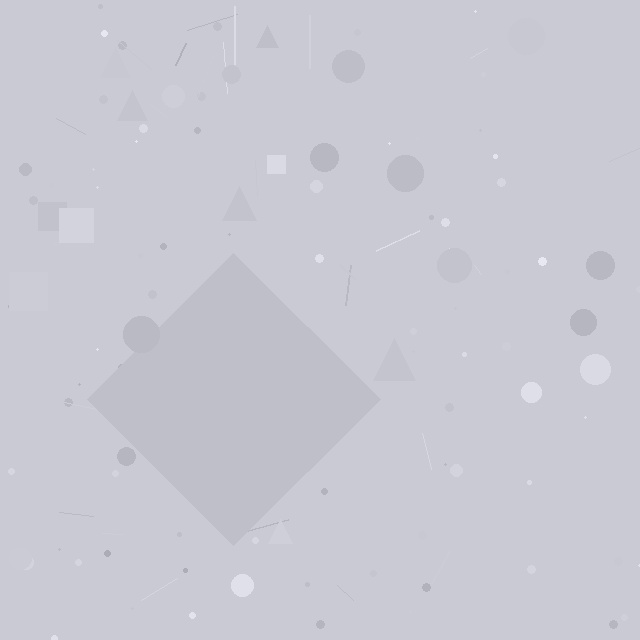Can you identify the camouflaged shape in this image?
The camouflaged shape is a diamond.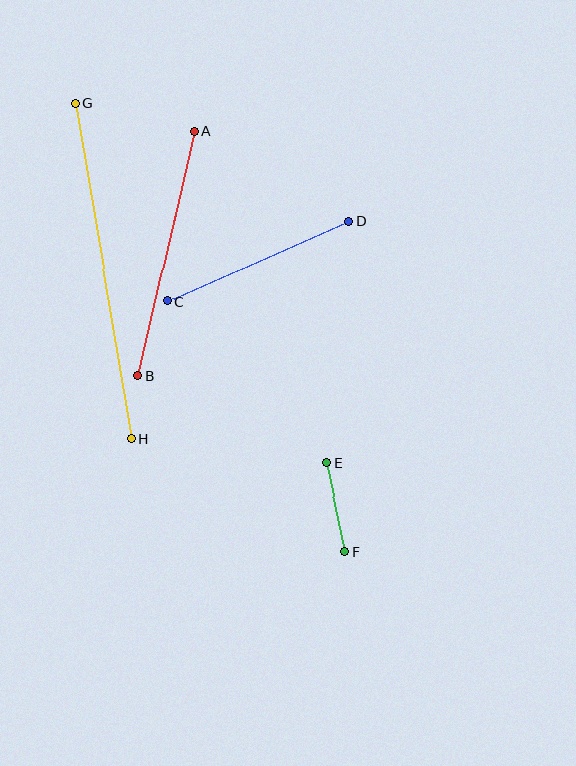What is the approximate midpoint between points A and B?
The midpoint is at approximately (166, 253) pixels.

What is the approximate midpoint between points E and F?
The midpoint is at approximately (336, 507) pixels.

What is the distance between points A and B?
The distance is approximately 252 pixels.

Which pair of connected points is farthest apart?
Points G and H are farthest apart.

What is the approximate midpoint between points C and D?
The midpoint is at approximately (258, 261) pixels.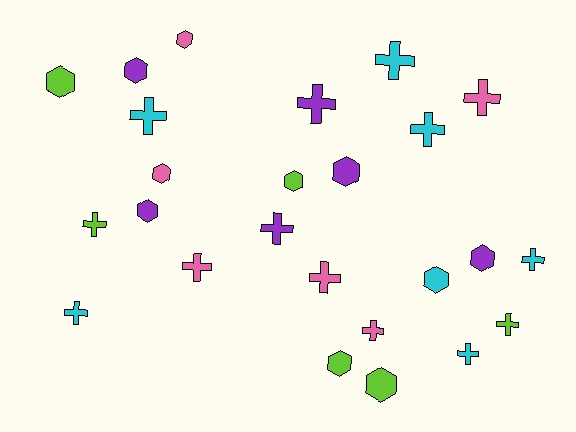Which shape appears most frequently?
Cross, with 14 objects.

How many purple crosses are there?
There are 2 purple crosses.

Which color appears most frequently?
Cyan, with 7 objects.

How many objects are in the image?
There are 25 objects.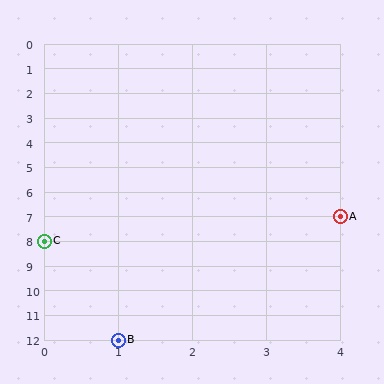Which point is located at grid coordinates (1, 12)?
Point B is at (1, 12).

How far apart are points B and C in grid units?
Points B and C are 1 column and 4 rows apart (about 4.1 grid units diagonally).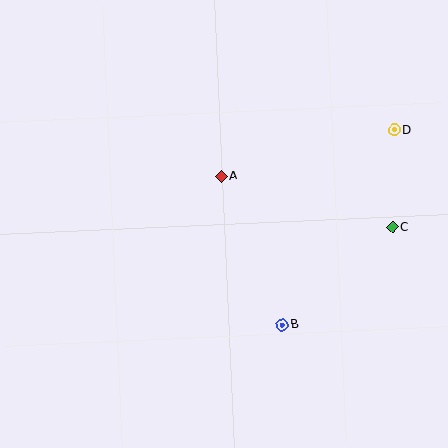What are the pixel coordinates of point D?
Point D is at (394, 130).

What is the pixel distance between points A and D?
The distance between A and D is 179 pixels.